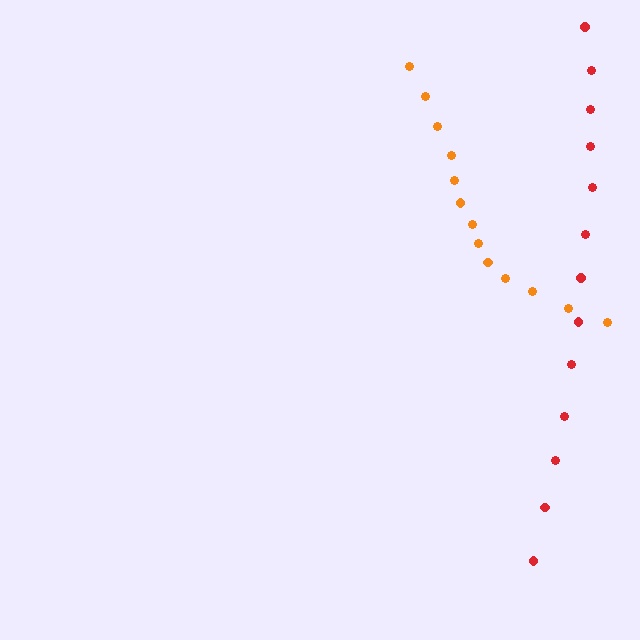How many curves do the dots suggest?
There are 2 distinct paths.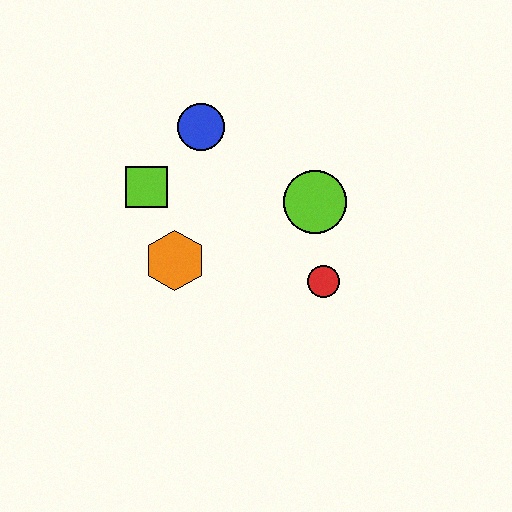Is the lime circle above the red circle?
Yes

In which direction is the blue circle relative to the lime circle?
The blue circle is to the left of the lime circle.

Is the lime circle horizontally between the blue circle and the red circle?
Yes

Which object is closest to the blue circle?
The lime square is closest to the blue circle.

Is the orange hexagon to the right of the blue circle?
No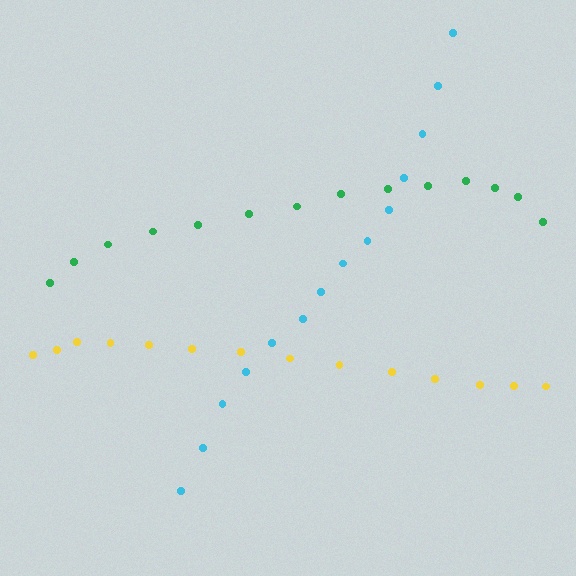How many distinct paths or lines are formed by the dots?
There are 3 distinct paths.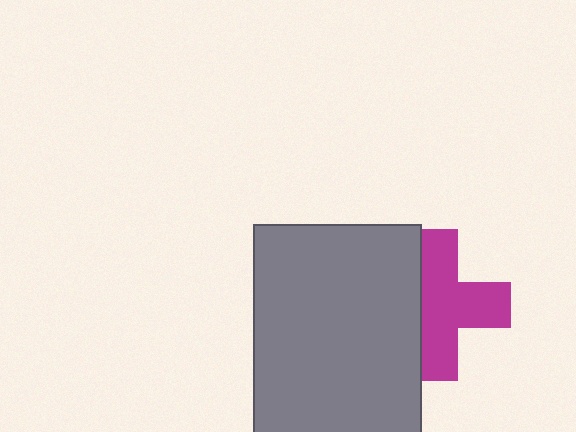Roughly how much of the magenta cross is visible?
Most of it is visible (roughly 67%).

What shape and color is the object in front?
The object in front is a gray rectangle.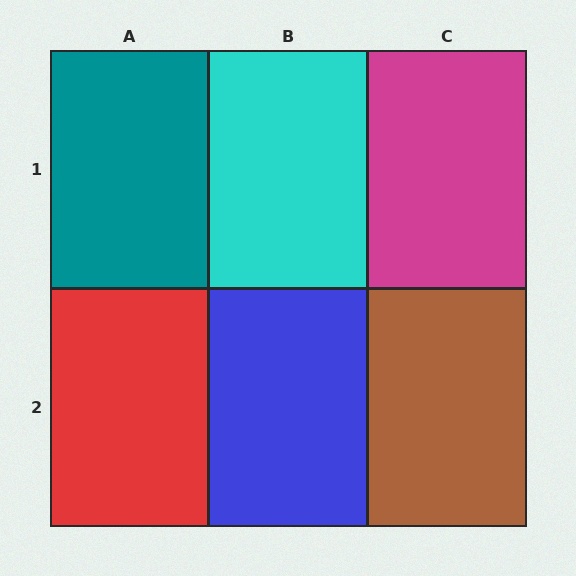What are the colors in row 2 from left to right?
Red, blue, brown.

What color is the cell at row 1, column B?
Cyan.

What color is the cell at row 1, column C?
Magenta.